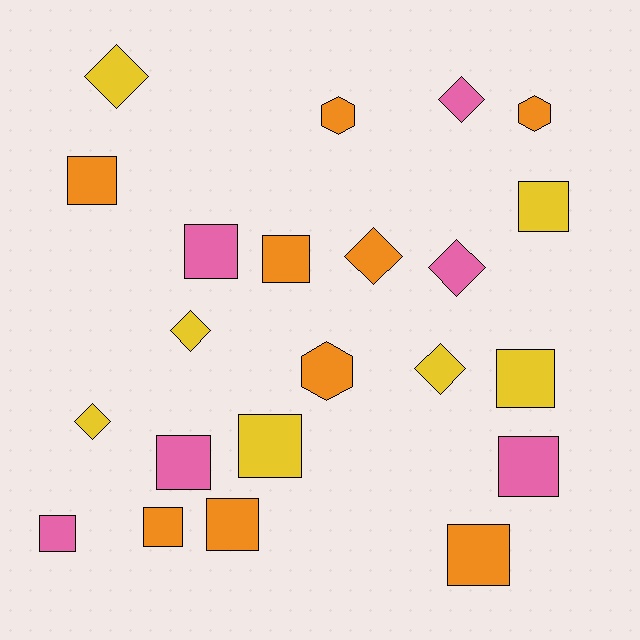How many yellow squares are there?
There are 3 yellow squares.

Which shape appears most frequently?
Square, with 12 objects.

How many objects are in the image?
There are 22 objects.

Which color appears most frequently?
Orange, with 9 objects.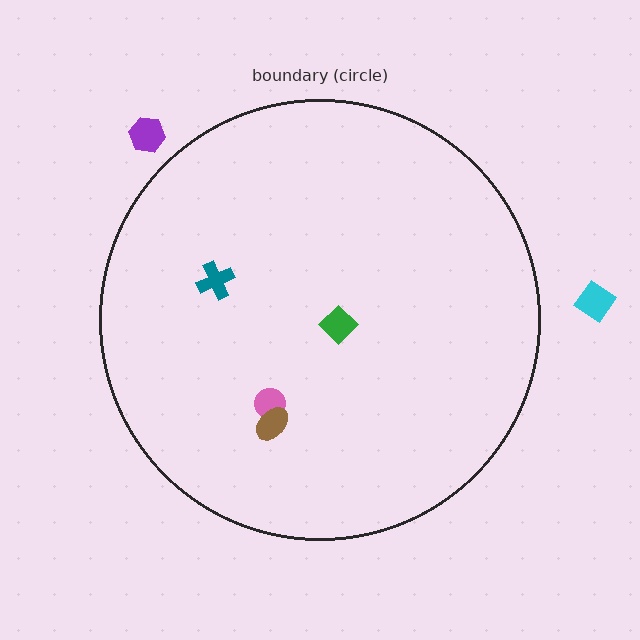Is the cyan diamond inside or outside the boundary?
Outside.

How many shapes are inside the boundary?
4 inside, 2 outside.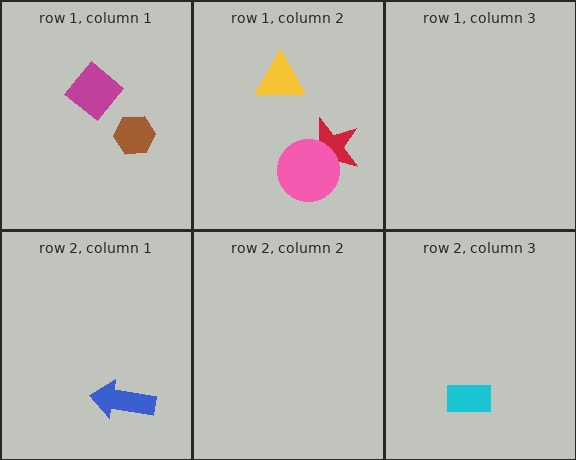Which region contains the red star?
The row 1, column 2 region.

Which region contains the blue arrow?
The row 2, column 1 region.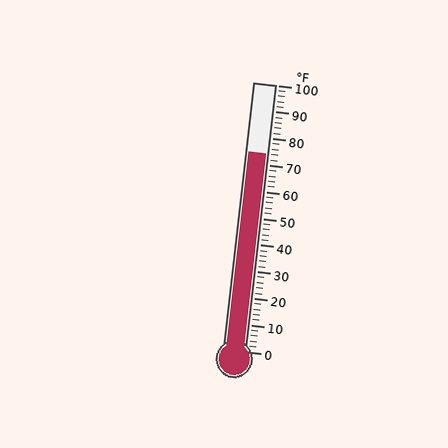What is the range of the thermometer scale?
The thermometer scale ranges from 0°F to 100°F.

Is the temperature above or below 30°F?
The temperature is above 30°F.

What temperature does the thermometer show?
The thermometer shows approximately 74°F.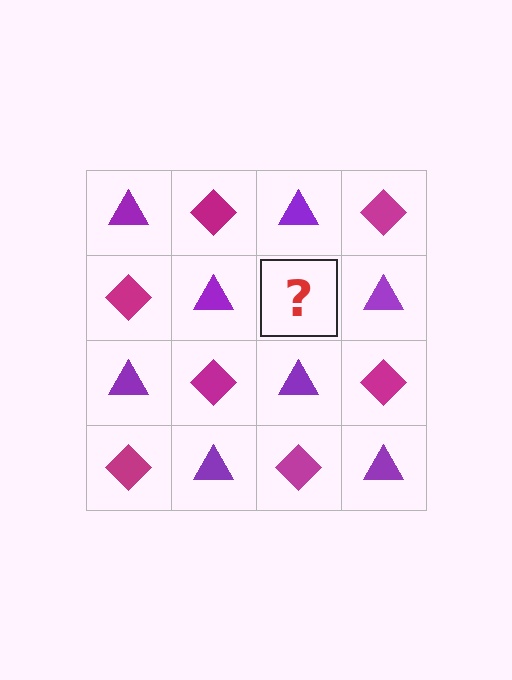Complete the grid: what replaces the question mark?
The question mark should be replaced with a magenta diamond.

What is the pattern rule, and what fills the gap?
The rule is that it alternates purple triangle and magenta diamond in a checkerboard pattern. The gap should be filled with a magenta diamond.